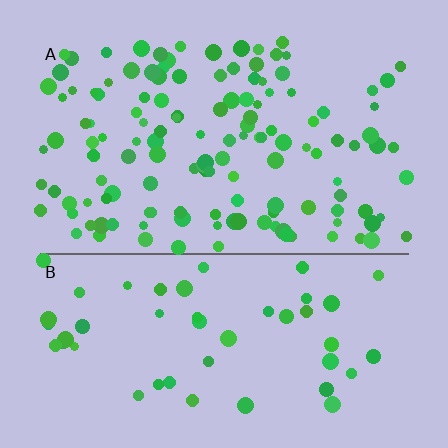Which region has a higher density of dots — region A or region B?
A (the top).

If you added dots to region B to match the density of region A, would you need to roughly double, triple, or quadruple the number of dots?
Approximately triple.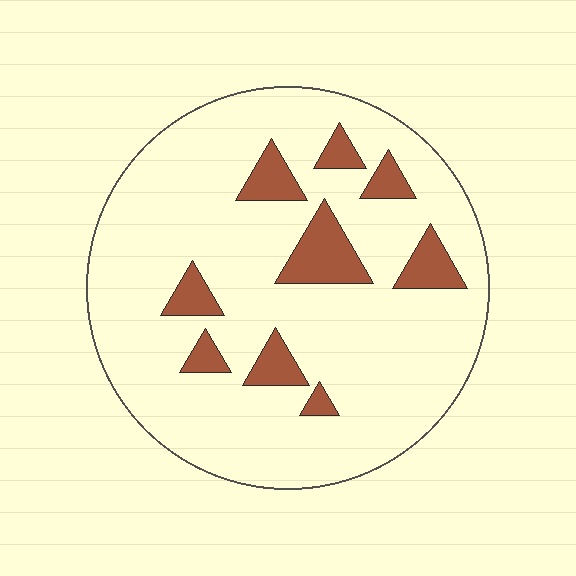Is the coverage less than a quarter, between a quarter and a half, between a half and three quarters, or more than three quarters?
Less than a quarter.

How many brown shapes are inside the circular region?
9.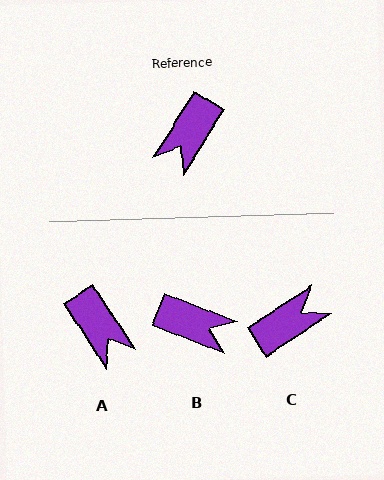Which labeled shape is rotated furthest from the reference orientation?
C, about 155 degrees away.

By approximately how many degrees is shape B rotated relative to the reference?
Approximately 101 degrees counter-clockwise.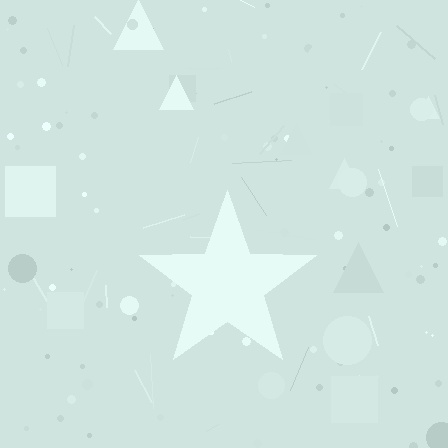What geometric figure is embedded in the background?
A star is embedded in the background.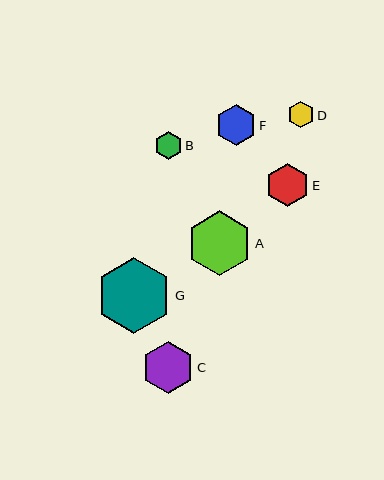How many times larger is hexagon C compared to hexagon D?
Hexagon C is approximately 2.0 times the size of hexagon D.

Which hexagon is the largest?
Hexagon G is the largest with a size of approximately 76 pixels.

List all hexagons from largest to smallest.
From largest to smallest: G, A, C, E, F, B, D.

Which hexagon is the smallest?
Hexagon D is the smallest with a size of approximately 26 pixels.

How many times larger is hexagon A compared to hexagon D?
Hexagon A is approximately 2.4 times the size of hexagon D.